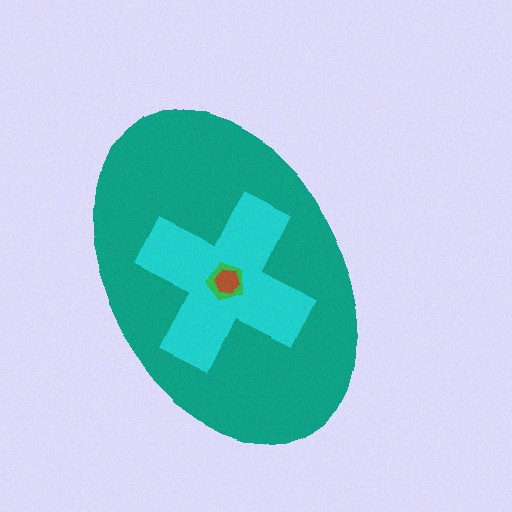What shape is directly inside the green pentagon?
The brown hexagon.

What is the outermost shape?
The teal ellipse.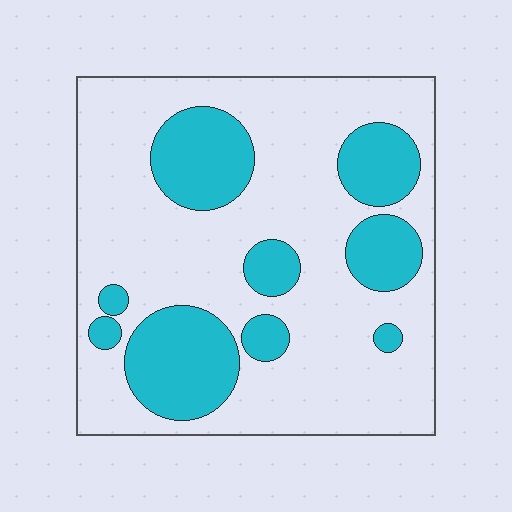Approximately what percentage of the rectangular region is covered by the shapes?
Approximately 30%.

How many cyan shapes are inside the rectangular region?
9.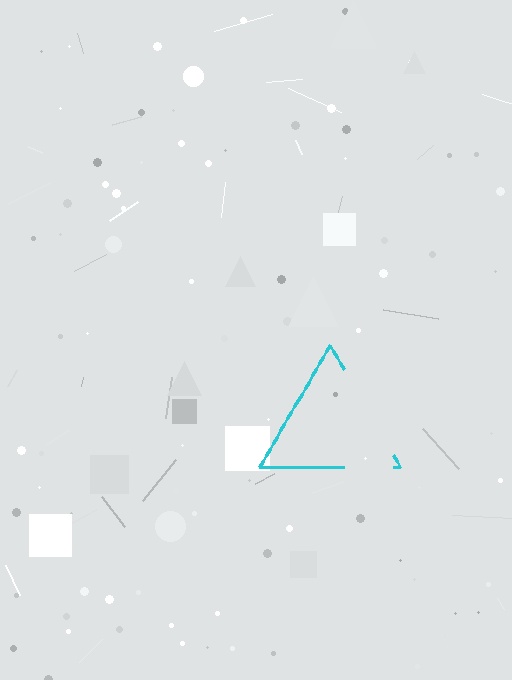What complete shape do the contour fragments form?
The contour fragments form a triangle.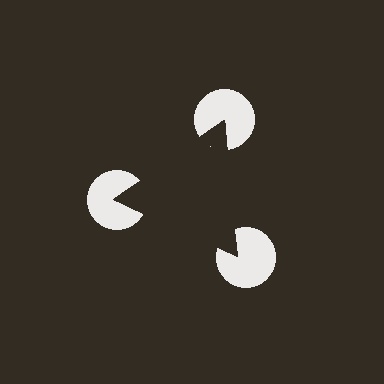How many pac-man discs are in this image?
There are 3 — one at each vertex of the illusory triangle.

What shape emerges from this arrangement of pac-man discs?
An illusory triangle — its edges are inferred from the aligned wedge cuts in the pac-man discs, not physically drawn.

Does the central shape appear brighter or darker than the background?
It typically appears slightly darker than the background, even though no actual brightness change is drawn.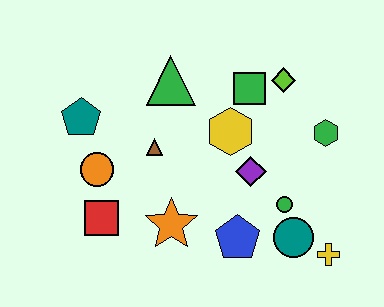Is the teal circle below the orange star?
Yes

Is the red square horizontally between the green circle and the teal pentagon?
Yes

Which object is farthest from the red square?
The green hexagon is farthest from the red square.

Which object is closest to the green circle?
The teal circle is closest to the green circle.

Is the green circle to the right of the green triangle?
Yes